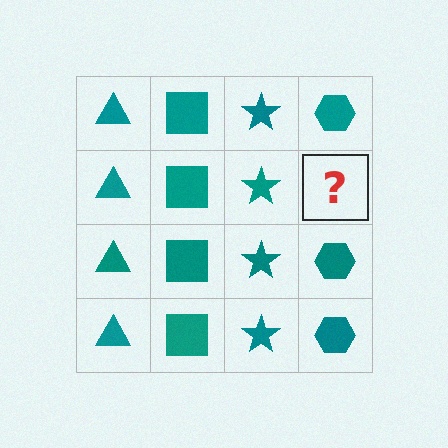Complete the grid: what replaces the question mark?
The question mark should be replaced with a teal hexagon.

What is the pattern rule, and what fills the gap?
The rule is that each column has a consistent shape. The gap should be filled with a teal hexagon.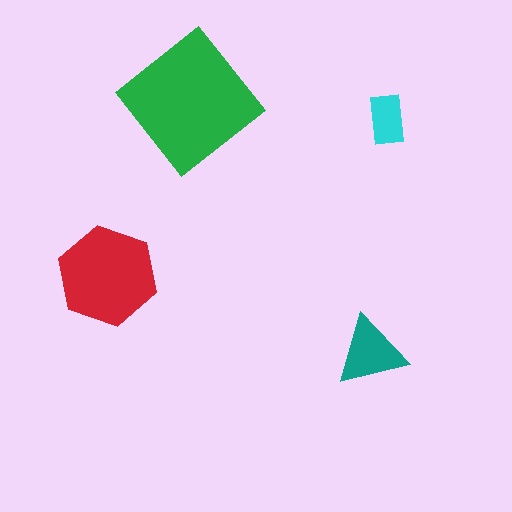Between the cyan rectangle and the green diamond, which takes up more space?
The green diamond.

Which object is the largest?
The green diamond.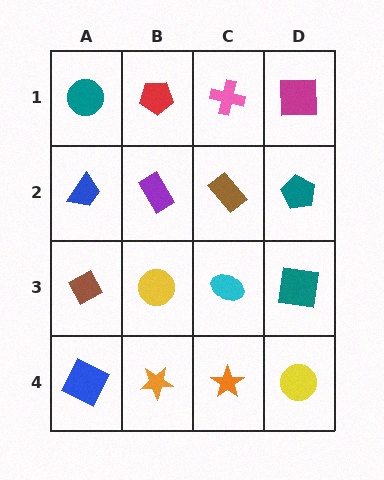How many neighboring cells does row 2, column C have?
4.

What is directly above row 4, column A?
A brown diamond.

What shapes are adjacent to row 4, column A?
A brown diamond (row 3, column A), an orange star (row 4, column B).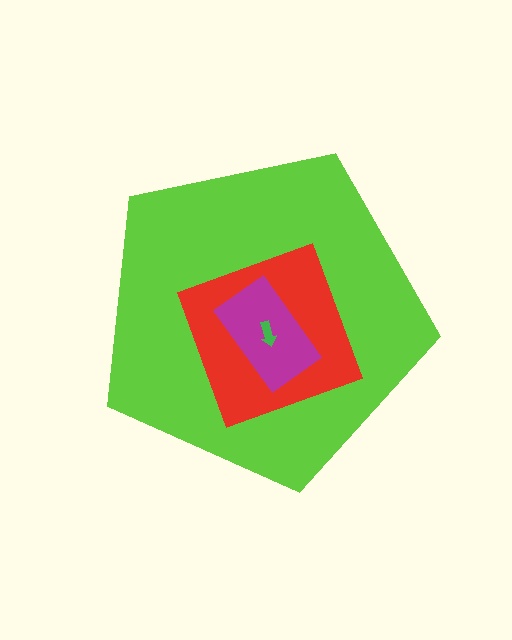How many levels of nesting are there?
4.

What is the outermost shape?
The lime pentagon.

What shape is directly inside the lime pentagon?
The red square.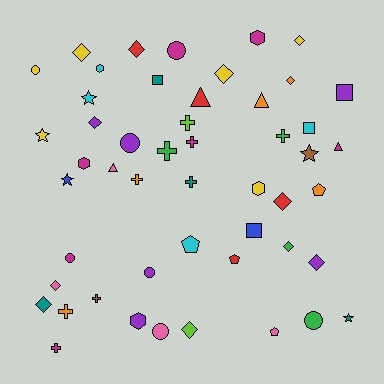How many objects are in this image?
There are 50 objects.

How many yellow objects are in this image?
There are 6 yellow objects.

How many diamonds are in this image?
There are 12 diamonds.